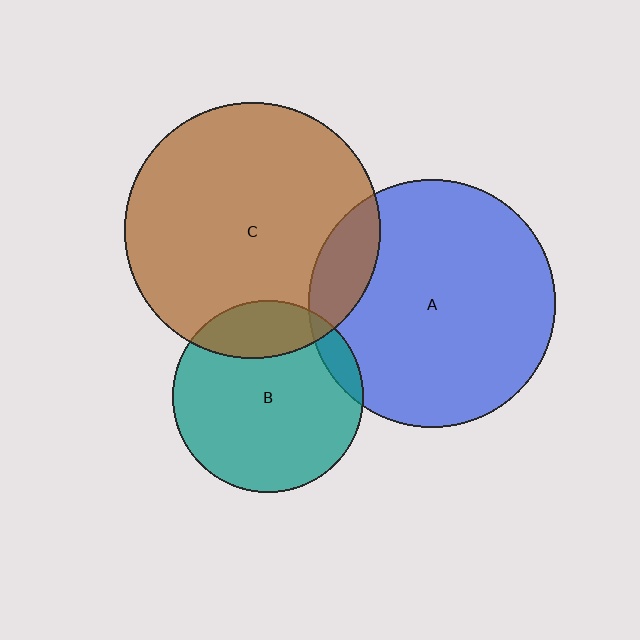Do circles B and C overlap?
Yes.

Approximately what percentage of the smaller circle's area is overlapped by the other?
Approximately 20%.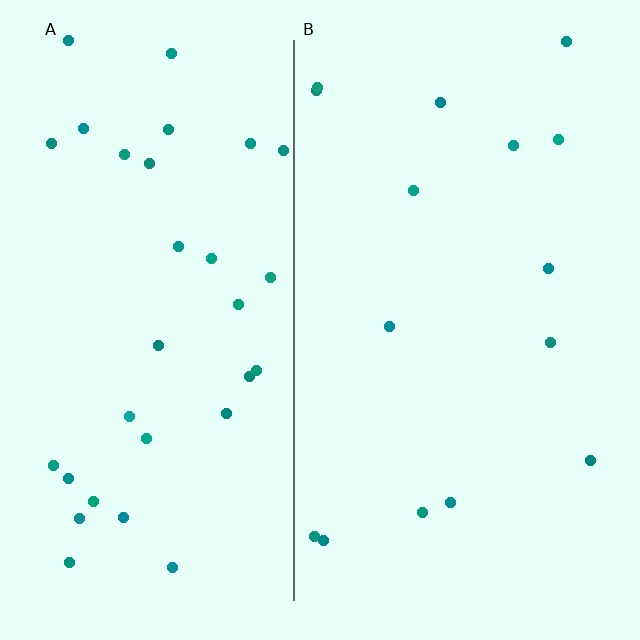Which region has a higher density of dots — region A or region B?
A (the left).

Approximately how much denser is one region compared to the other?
Approximately 2.1× — region A over region B.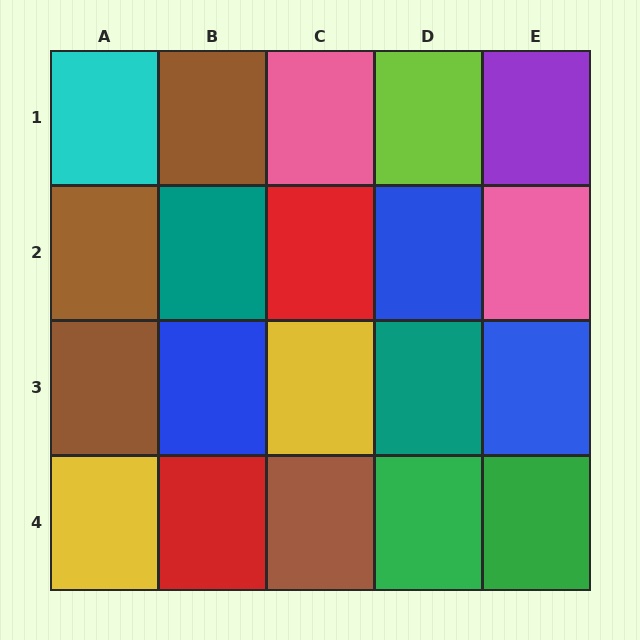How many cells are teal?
2 cells are teal.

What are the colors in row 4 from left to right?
Yellow, red, brown, green, green.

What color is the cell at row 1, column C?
Pink.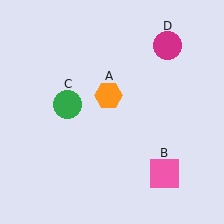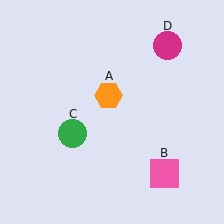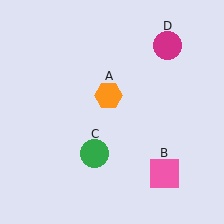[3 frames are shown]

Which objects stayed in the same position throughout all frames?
Orange hexagon (object A) and pink square (object B) and magenta circle (object D) remained stationary.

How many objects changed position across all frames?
1 object changed position: green circle (object C).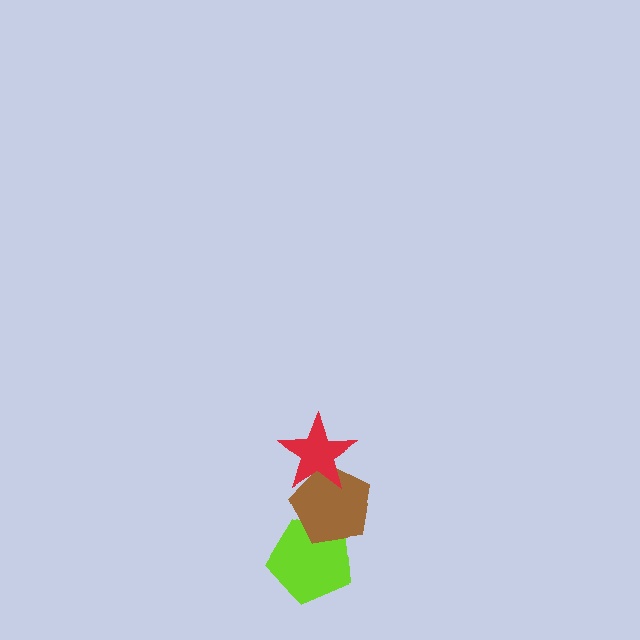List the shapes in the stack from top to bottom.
From top to bottom: the red star, the brown pentagon, the lime pentagon.